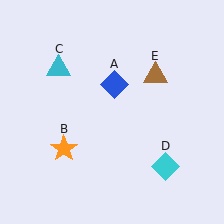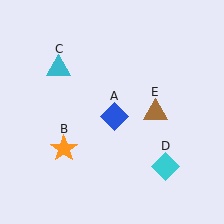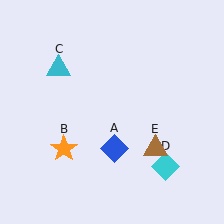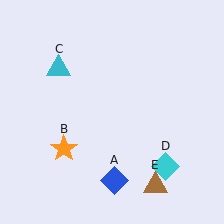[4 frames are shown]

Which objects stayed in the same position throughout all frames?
Orange star (object B) and cyan triangle (object C) and cyan diamond (object D) remained stationary.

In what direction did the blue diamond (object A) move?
The blue diamond (object A) moved down.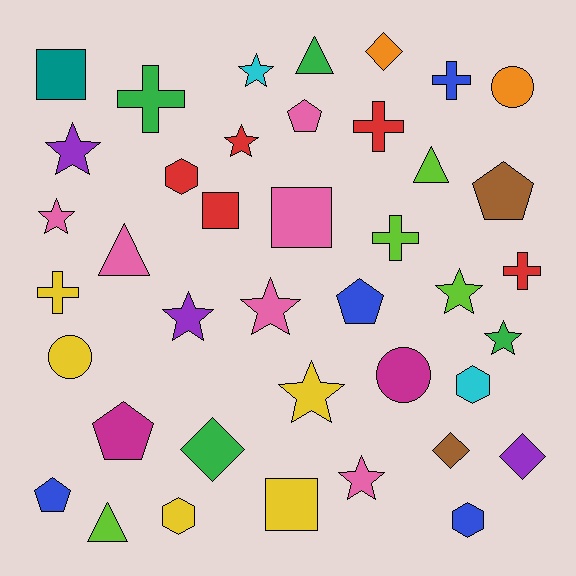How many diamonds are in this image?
There are 4 diamonds.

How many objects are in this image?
There are 40 objects.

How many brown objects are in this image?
There are 2 brown objects.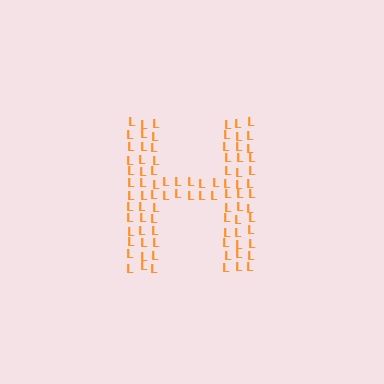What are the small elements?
The small elements are letter L's.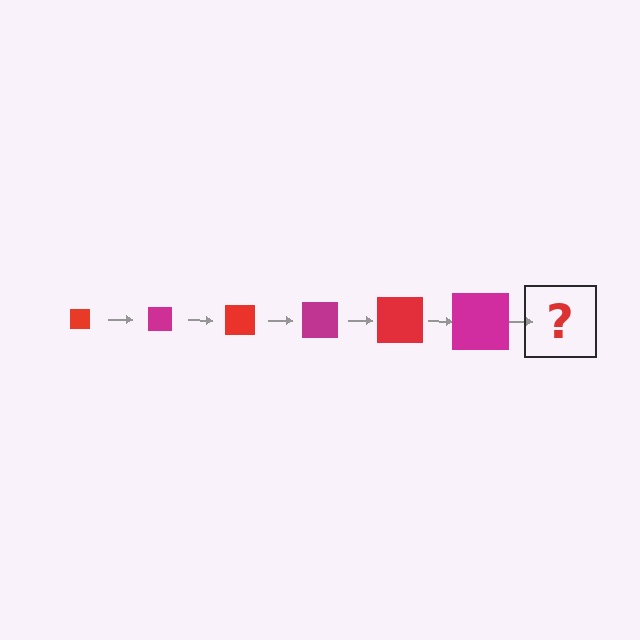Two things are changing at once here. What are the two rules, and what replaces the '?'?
The two rules are that the square grows larger each step and the color cycles through red and magenta. The '?' should be a red square, larger than the previous one.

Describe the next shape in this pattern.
It should be a red square, larger than the previous one.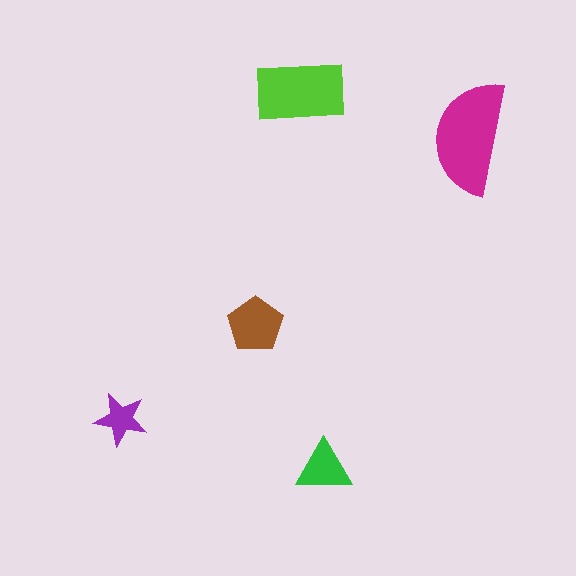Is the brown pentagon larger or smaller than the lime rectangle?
Smaller.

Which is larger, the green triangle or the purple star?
The green triangle.